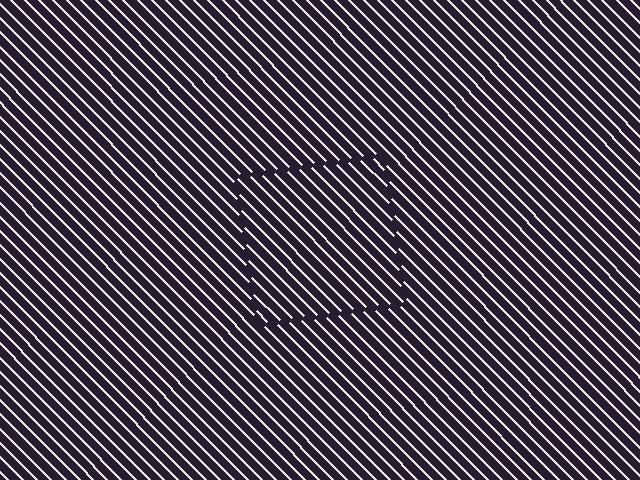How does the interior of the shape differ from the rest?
The interior of the shape contains the same grating, shifted by half a period — the contour is defined by the phase discontinuity where line-ends from the inner and outer gratings abut.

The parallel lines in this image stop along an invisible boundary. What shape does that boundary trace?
An illusory square. The interior of the shape contains the same grating, shifted by half a period — the contour is defined by the phase discontinuity where line-ends from the inner and outer gratings abut.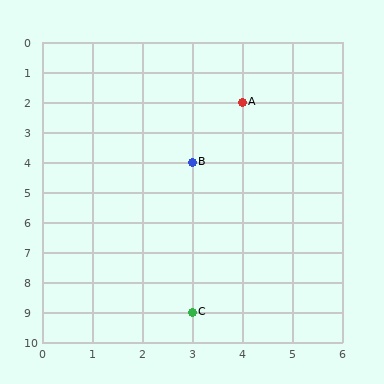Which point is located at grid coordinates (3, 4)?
Point B is at (3, 4).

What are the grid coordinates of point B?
Point B is at grid coordinates (3, 4).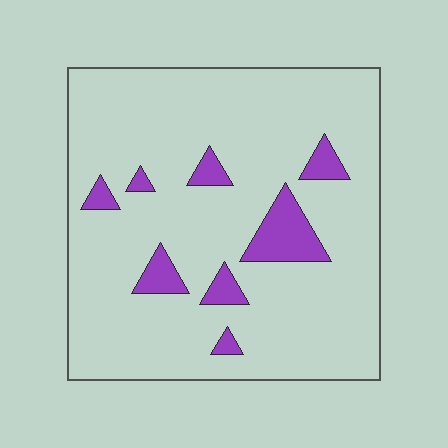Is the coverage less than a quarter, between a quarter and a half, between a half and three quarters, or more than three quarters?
Less than a quarter.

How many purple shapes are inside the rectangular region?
8.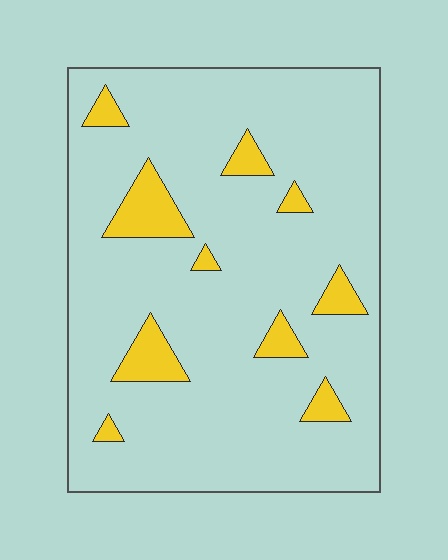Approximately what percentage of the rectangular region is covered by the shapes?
Approximately 10%.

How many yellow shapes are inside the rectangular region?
10.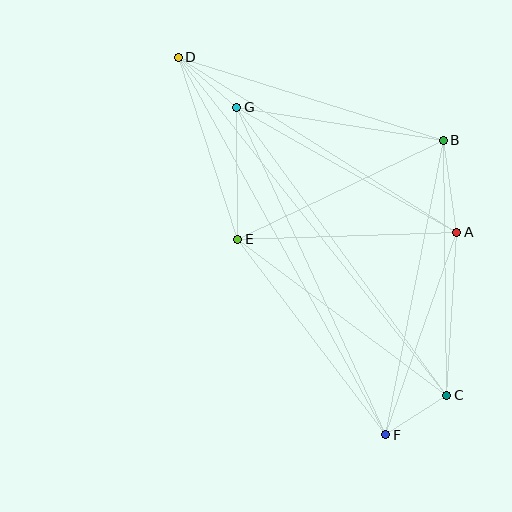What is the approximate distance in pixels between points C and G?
The distance between C and G is approximately 356 pixels.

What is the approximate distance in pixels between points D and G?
The distance between D and G is approximately 77 pixels.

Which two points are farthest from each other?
Points C and D are farthest from each other.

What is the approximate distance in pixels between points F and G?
The distance between F and G is approximately 360 pixels.